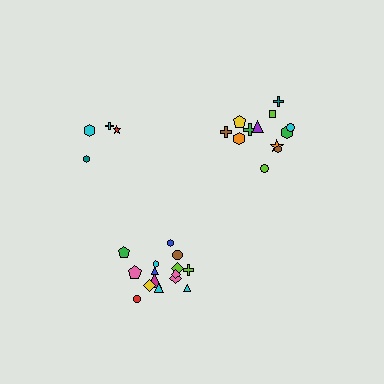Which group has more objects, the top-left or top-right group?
The top-right group.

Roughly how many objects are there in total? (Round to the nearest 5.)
Roughly 30 objects in total.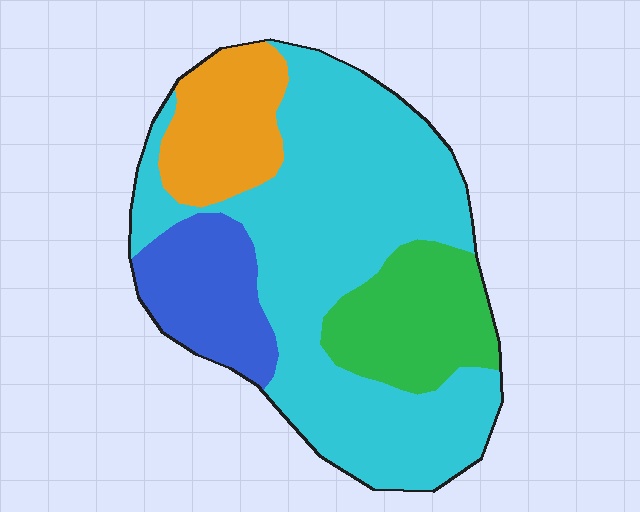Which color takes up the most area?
Cyan, at roughly 55%.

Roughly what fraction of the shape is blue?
Blue covers about 15% of the shape.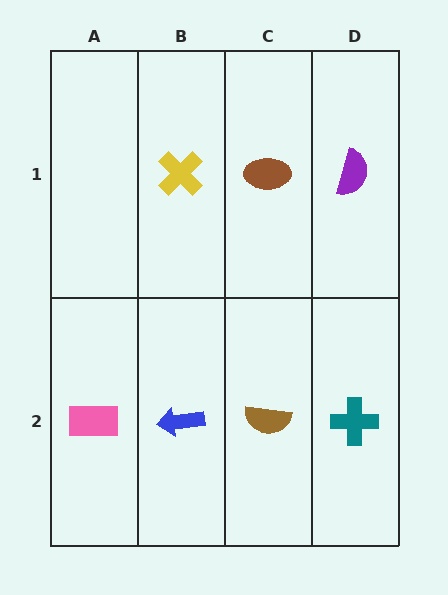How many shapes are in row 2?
4 shapes.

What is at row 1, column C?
A brown ellipse.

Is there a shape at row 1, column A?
No, that cell is empty.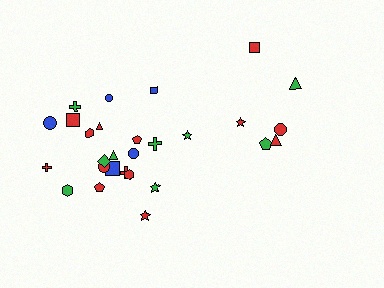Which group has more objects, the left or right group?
The left group.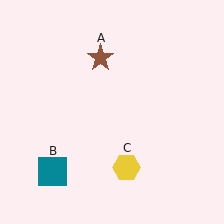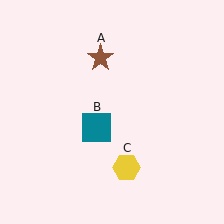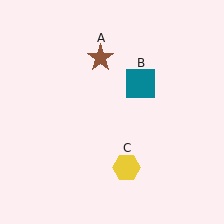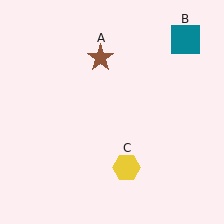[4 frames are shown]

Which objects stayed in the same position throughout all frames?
Brown star (object A) and yellow hexagon (object C) remained stationary.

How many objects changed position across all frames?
1 object changed position: teal square (object B).